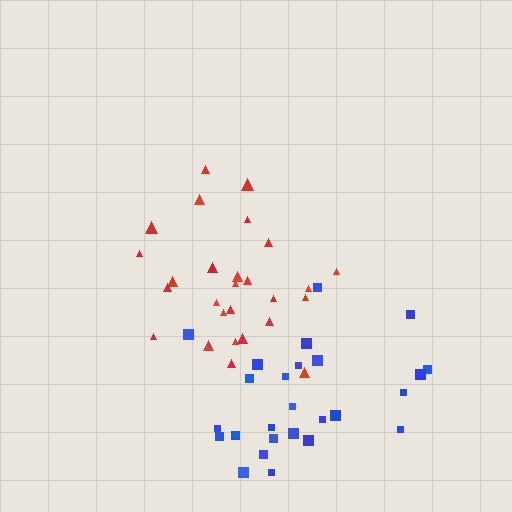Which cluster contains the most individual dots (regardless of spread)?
Blue (27).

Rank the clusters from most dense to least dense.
red, blue.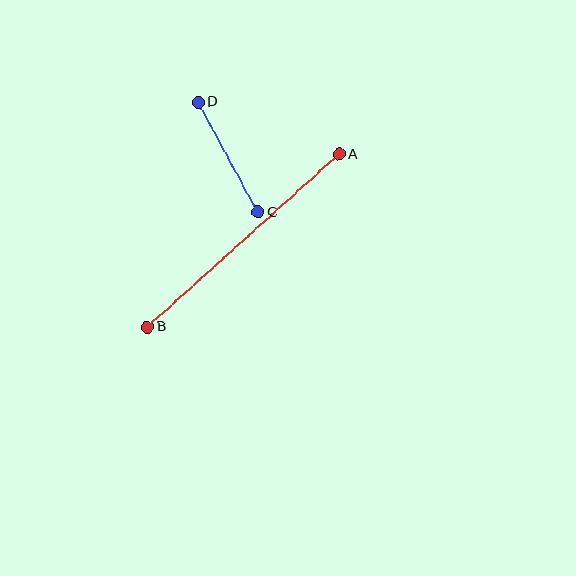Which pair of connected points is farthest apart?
Points A and B are farthest apart.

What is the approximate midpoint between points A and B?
The midpoint is at approximately (243, 241) pixels.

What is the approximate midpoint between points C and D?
The midpoint is at approximately (228, 157) pixels.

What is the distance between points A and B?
The distance is approximately 258 pixels.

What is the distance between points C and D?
The distance is approximately 125 pixels.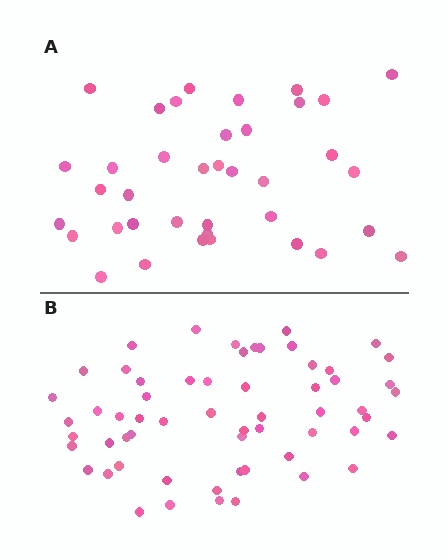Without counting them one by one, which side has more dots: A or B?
Region B (the bottom region) has more dots.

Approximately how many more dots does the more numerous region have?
Region B has approximately 20 more dots than region A.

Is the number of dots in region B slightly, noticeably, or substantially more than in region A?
Region B has substantially more. The ratio is roughly 1.6 to 1.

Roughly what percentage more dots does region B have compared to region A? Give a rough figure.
About 55% more.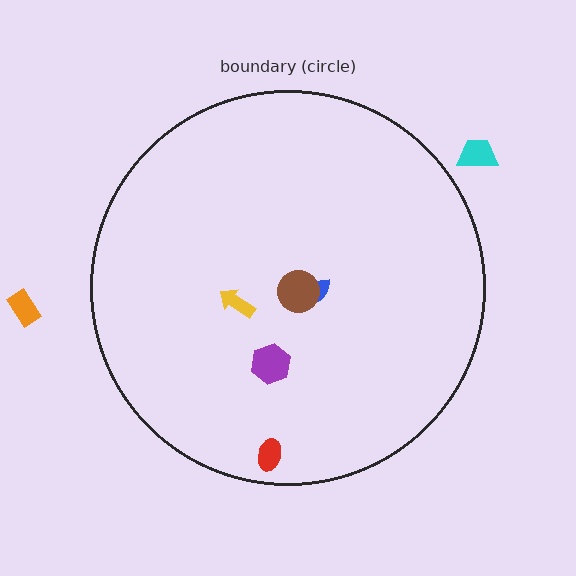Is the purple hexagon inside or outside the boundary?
Inside.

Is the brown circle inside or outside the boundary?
Inside.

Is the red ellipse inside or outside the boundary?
Inside.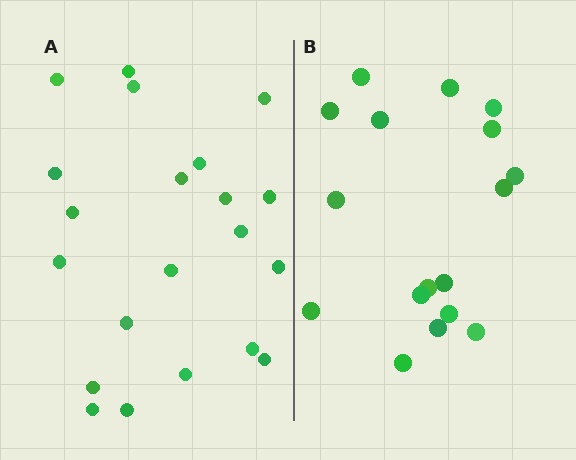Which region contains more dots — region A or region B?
Region A (the left region) has more dots.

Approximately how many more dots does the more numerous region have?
Region A has about 4 more dots than region B.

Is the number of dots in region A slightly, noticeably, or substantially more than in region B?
Region A has only slightly more — the two regions are fairly close. The ratio is roughly 1.2 to 1.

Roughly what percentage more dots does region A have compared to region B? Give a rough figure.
About 25% more.